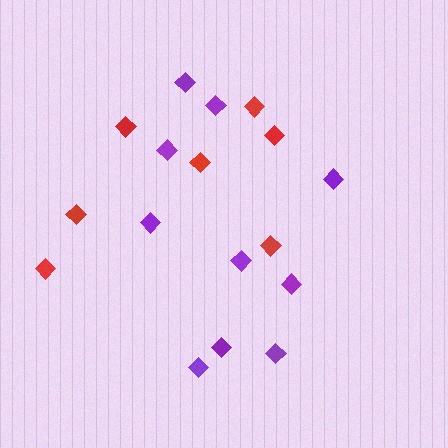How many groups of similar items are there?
There are 2 groups: one group of red diamonds (7) and one group of purple diamonds (10).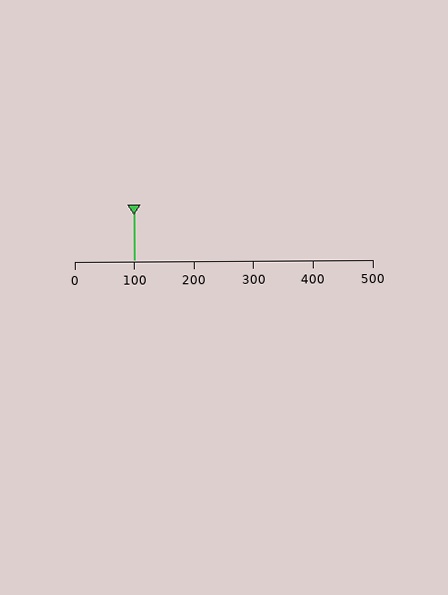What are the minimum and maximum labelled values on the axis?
The axis runs from 0 to 500.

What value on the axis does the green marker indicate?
The marker indicates approximately 100.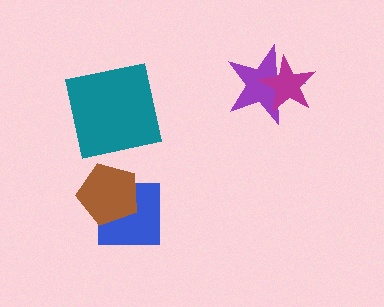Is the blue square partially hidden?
Yes, it is partially covered by another shape.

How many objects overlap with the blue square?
1 object overlaps with the blue square.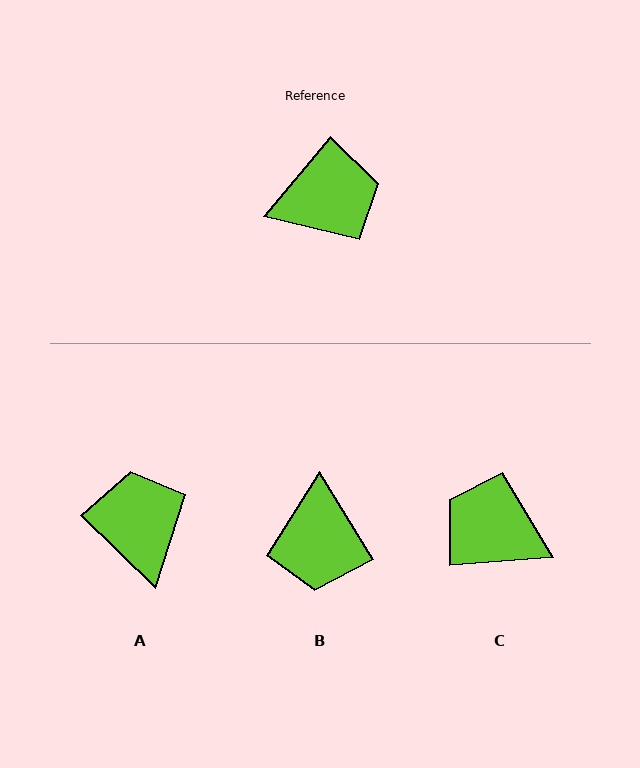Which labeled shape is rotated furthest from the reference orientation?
C, about 134 degrees away.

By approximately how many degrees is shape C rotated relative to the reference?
Approximately 134 degrees counter-clockwise.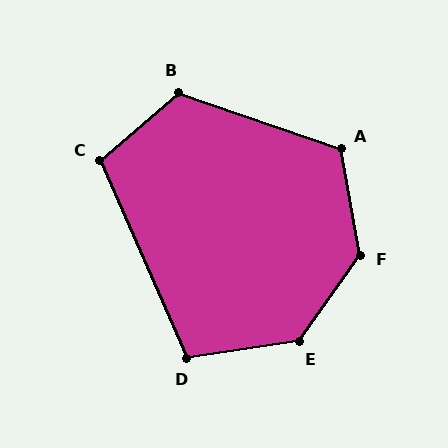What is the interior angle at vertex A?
Approximately 119 degrees (obtuse).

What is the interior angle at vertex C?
Approximately 107 degrees (obtuse).